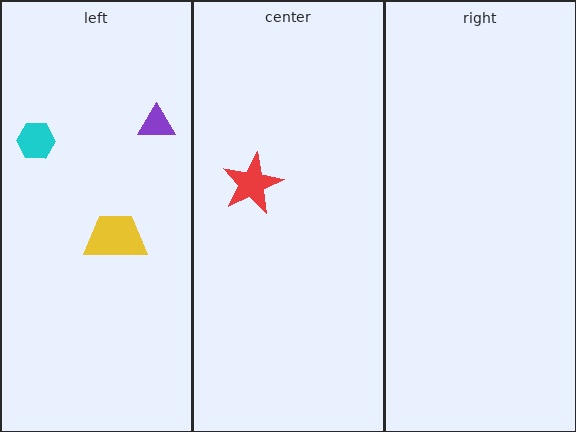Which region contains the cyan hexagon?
The left region.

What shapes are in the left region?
The purple triangle, the cyan hexagon, the yellow trapezoid.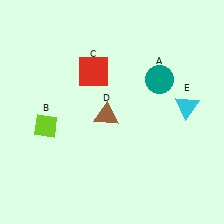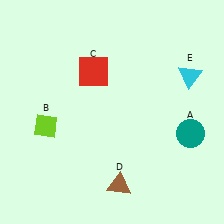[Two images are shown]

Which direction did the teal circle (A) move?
The teal circle (A) moved down.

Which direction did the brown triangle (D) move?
The brown triangle (D) moved down.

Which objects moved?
The objects that moved are: the teal circle (A), the brown triangle (D), the cyan triangle (E).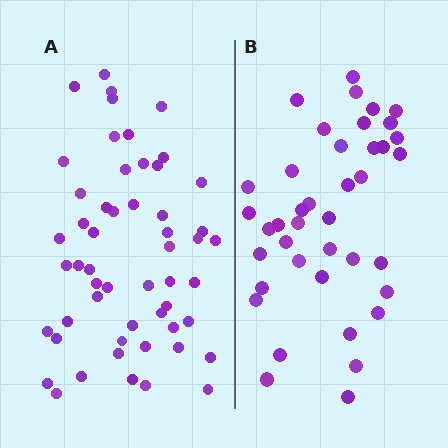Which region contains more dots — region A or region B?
Region A (the left region) has more dots.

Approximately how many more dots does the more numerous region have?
Region A has approximately 15 more dots than region B.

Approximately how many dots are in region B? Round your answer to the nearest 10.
About 40 dots.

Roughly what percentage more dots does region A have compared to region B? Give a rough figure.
About 35% more.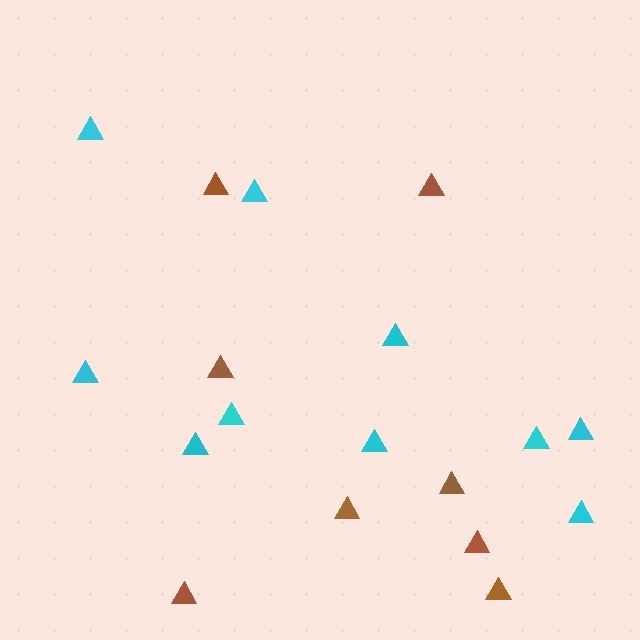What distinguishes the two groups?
There are 2 groups: one group of cyan triangles (10) and one group of brown triangles (8).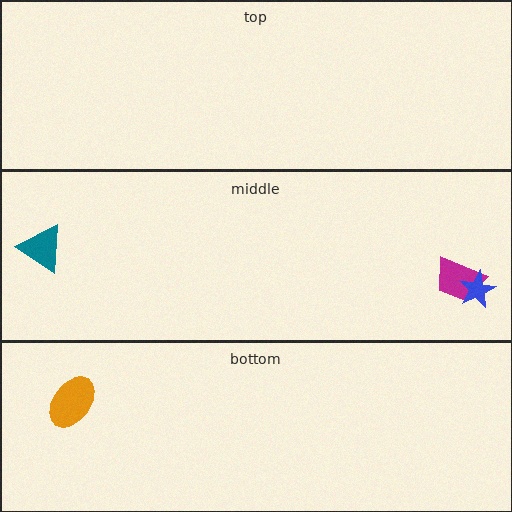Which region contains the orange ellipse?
The bottom region.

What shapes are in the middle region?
The magenta trapezoid, the teal triangle, the blue star.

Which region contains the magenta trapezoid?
The middle region.